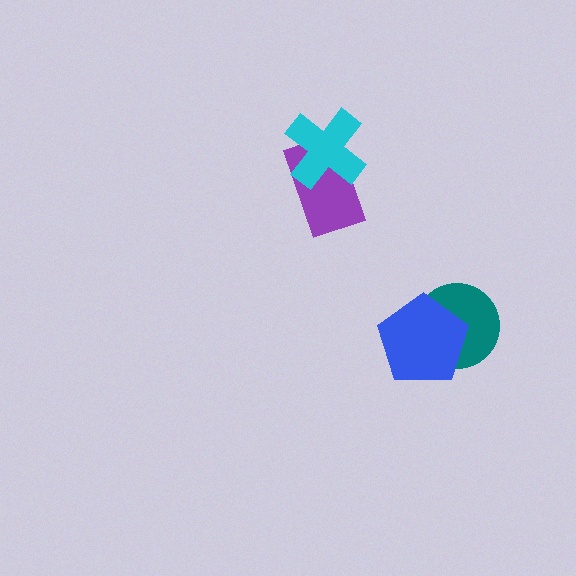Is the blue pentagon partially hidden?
No, no other shape covers it.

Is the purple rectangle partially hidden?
Yes, it is partially covered by another shape.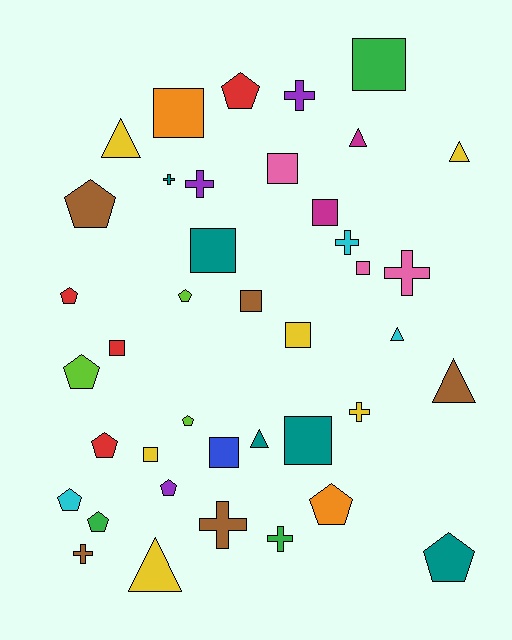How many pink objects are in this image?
There are 3 pink objects.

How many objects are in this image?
There are 40 objects.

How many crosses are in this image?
There are 9 crosses.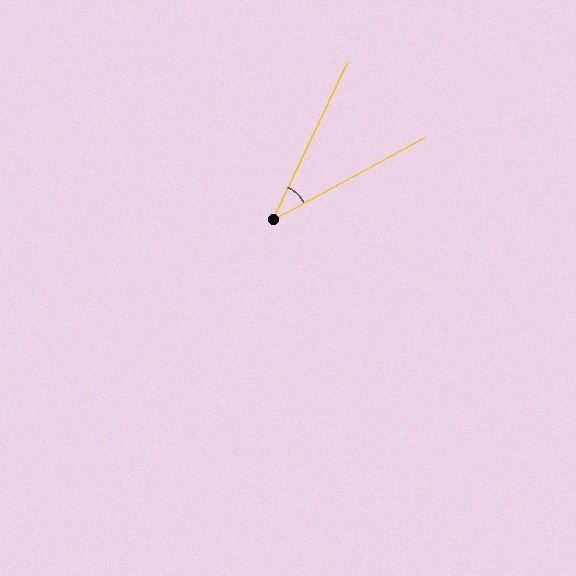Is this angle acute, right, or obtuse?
It is acute.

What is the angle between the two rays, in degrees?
Approximately 36 degrees.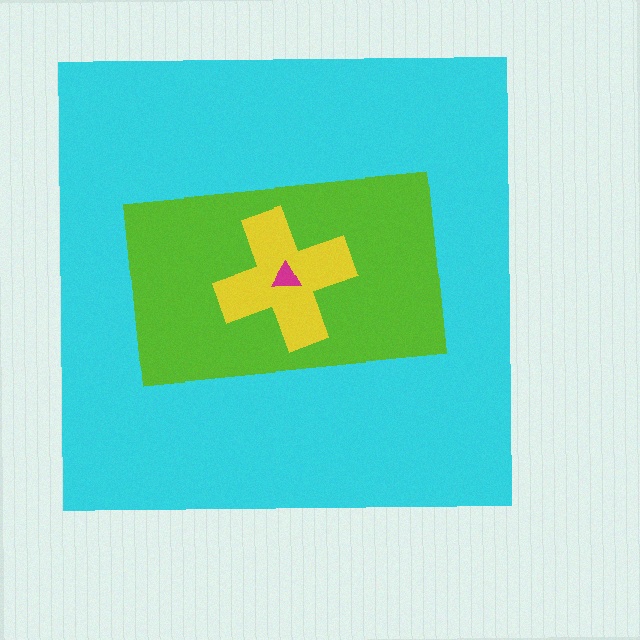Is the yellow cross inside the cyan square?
Yes.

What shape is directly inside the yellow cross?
The magenta triangle.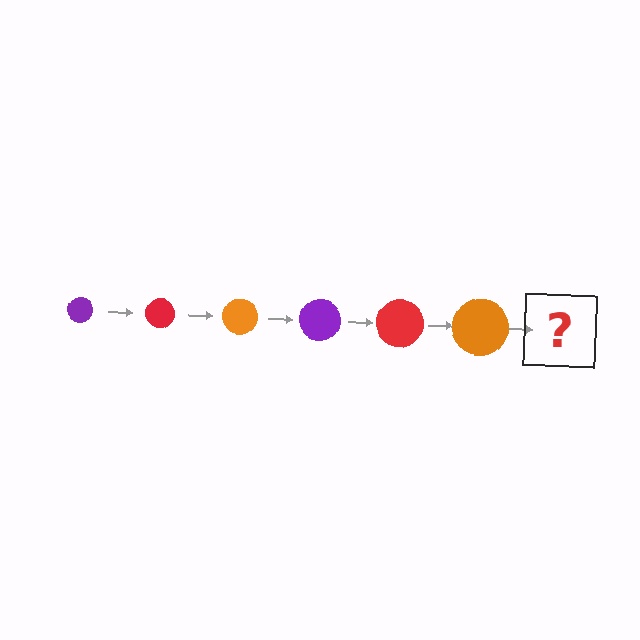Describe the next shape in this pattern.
It should be a purple circle, larger than the previous one.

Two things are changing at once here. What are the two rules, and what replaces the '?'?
The two rules are that the circle grows larger each step and the color cycles through purple, red, and orange. The '?' should be a purple circle, larger than the previous one.